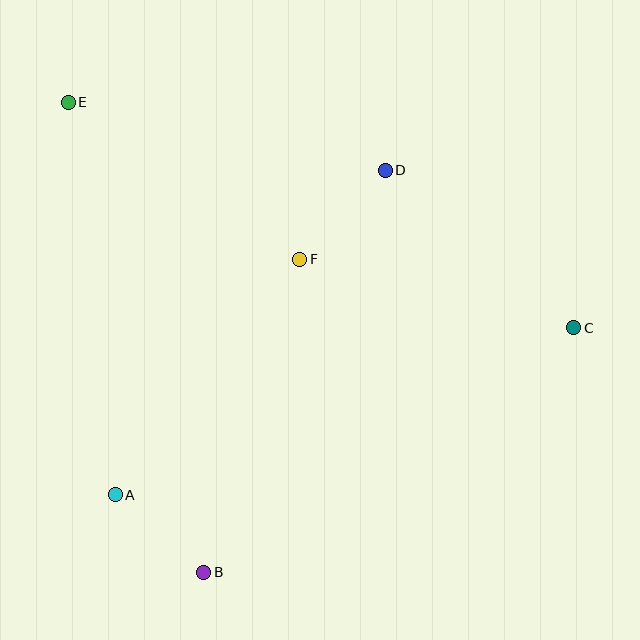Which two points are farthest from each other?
Points C and E are farthest from each other.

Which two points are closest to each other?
Points A and B are closest to each other.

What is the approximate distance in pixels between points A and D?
The distance between A and D is approximately 422 pixels.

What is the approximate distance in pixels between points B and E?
The distance between B and E is approximately 489 pixels.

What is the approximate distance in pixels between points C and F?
The distance between C and F is approximately 283 pixels.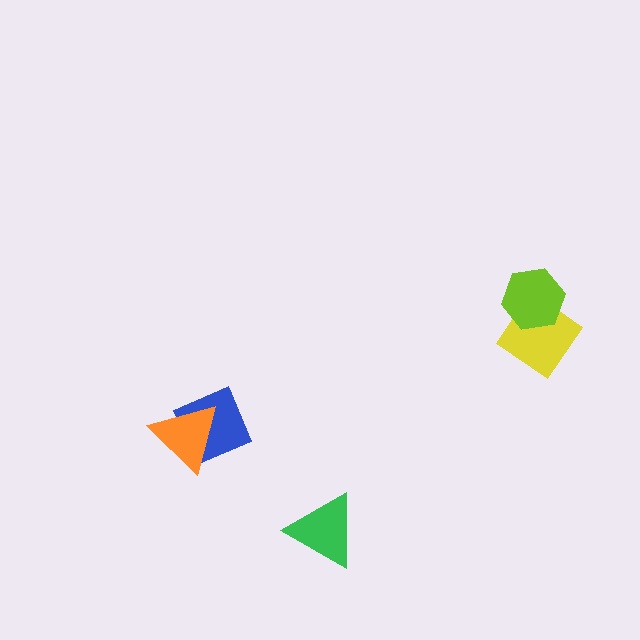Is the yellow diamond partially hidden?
Yes, it is partially covered by another shape.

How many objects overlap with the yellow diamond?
1 object overlaps with the yellow diamond.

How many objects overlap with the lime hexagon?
1 object overlaps with the lime hexagon.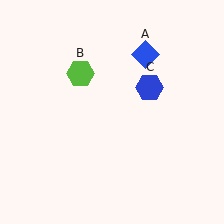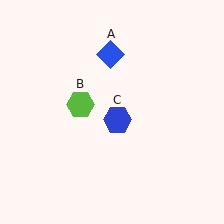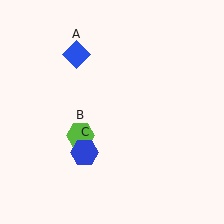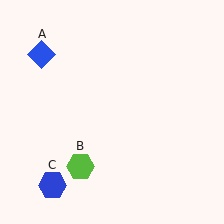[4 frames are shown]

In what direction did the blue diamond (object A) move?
The blue diamond (object A) moved left.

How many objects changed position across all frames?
3 objects changed position: blue diamond (object A), lime hexagon (object B), blue hexagon (object C).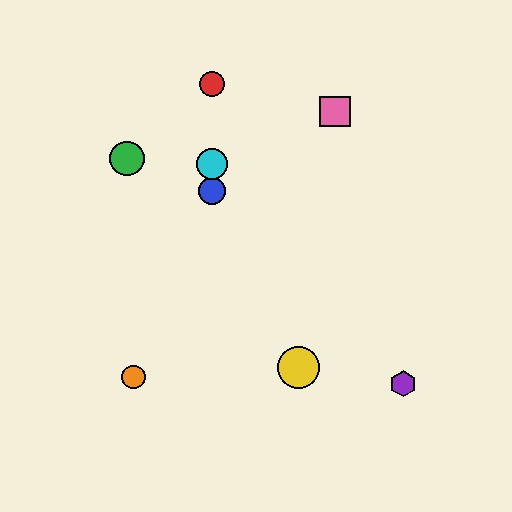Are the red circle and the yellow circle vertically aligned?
No, the red circle is at x≈212 and the yellow circle is at x≈299.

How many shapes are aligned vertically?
3 shapes (the red circle, the blue circle, the cyan circle) are aligned vertically.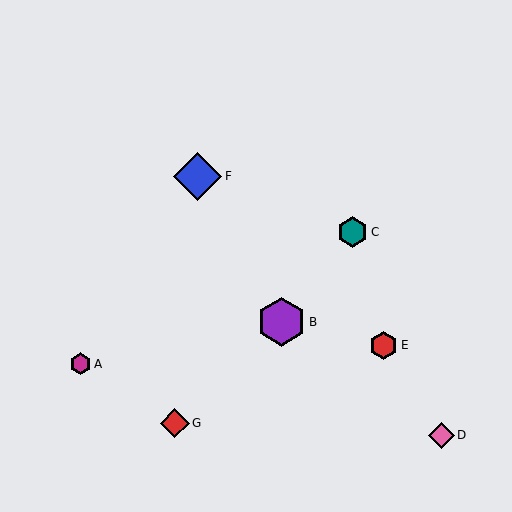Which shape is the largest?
The purple hexagon (labeled B) is the largest.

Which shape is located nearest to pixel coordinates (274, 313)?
The purple hexagon (labeled B) at (281, 322) is nearest to that location.